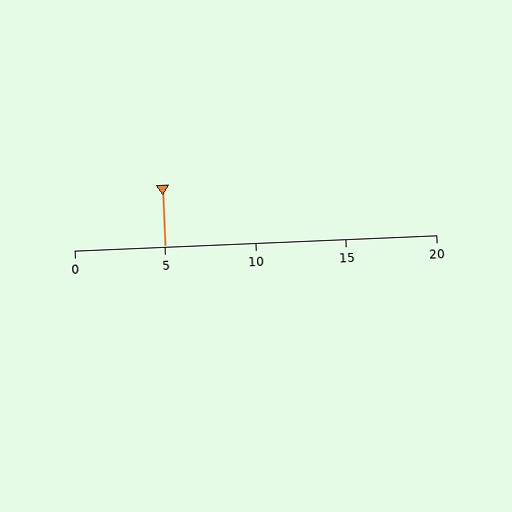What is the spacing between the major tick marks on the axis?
The major ticks are spaced 5 apart.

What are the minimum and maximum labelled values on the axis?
The axis runs from 0 to 20.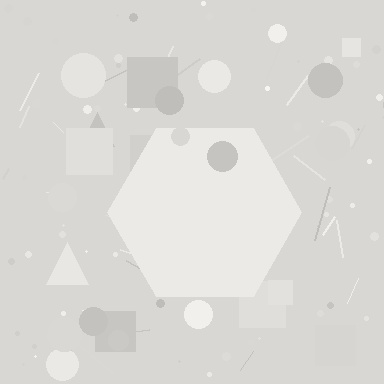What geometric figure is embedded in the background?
A hexagon is embedded in the background.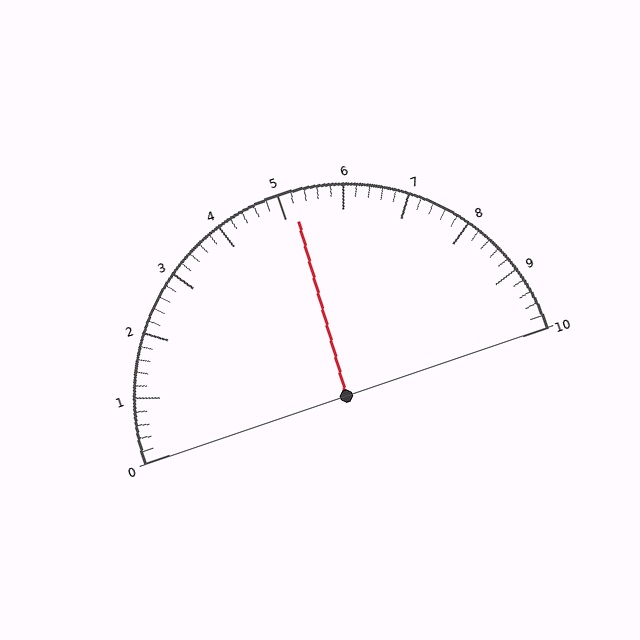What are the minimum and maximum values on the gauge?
The gauge ranges from 0 to 10.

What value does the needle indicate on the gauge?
The needle indicates approximately 5.2.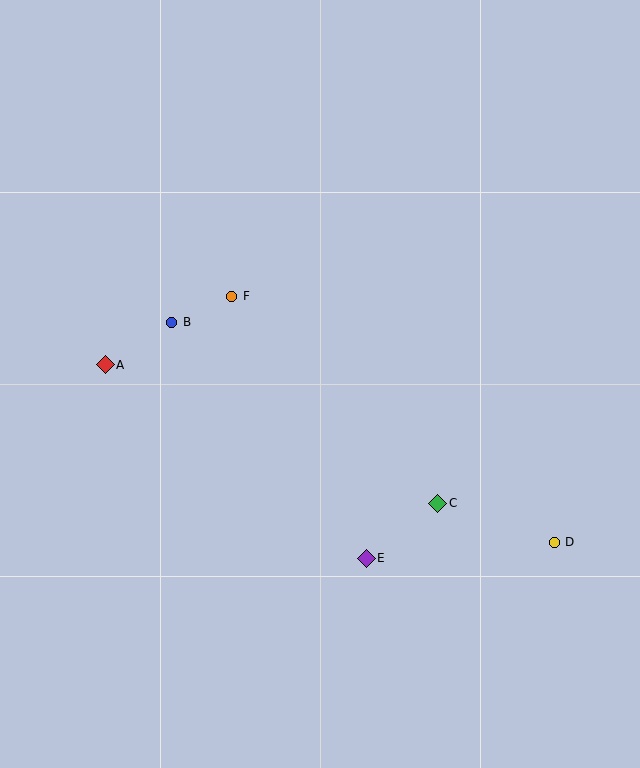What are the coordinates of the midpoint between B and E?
The midpoint between B and E is at (269, 440).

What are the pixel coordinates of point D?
Point D is at (554, 542).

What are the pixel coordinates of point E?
Point E is at (366, 558).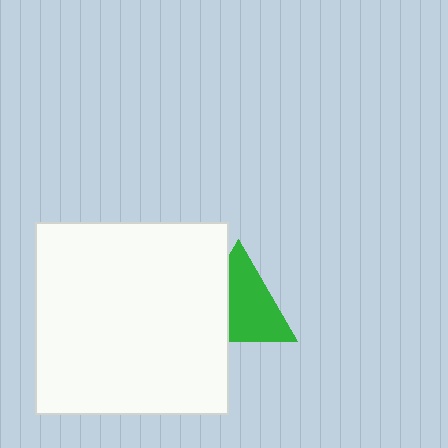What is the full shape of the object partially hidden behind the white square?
The partially hidden object is a green triangle.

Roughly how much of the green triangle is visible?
About half of it is visible (roughly 64%).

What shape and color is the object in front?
The object in front is a white square.